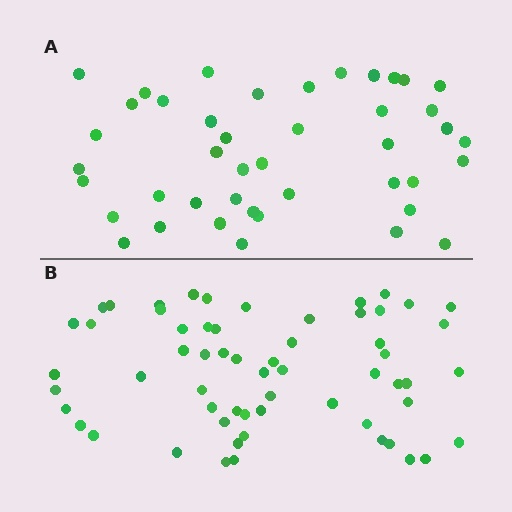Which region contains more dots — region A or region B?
Region B (the bottom region) has more dots.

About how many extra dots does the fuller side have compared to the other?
Region B has approximately 15 more dots than region A.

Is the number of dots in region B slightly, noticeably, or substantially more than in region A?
Region B has noticeably more, but not dramatically so. The ratio is roughly 1.4 to 1.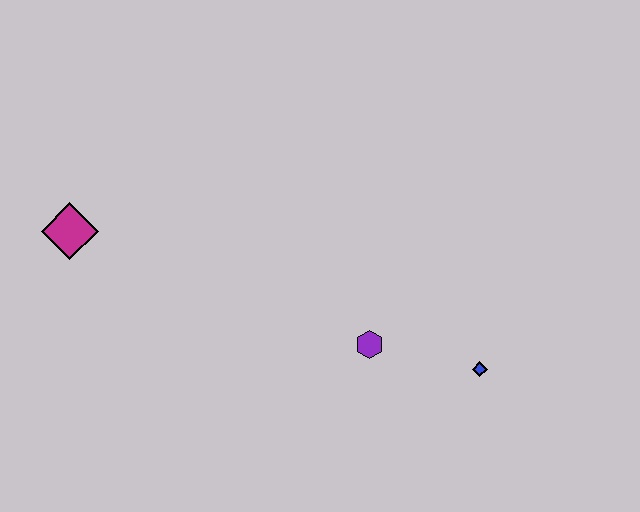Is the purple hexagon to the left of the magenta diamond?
No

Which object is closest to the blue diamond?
The purple hexagon is closest to the blue diamond.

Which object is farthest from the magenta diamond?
The blue diamond is farthest from the magenta diamond.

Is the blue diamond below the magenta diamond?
Yes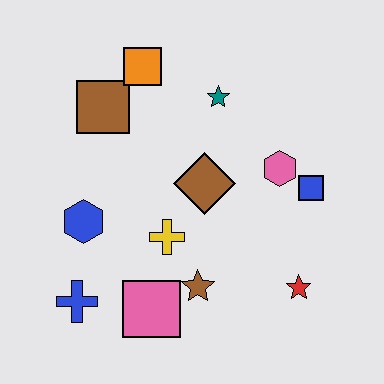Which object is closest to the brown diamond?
The yellow cross is closest to the brown diamond.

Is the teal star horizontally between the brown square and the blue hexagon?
No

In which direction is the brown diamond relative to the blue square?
The brown diamond is to the left of the blue square.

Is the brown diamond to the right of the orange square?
Yes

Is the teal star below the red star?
No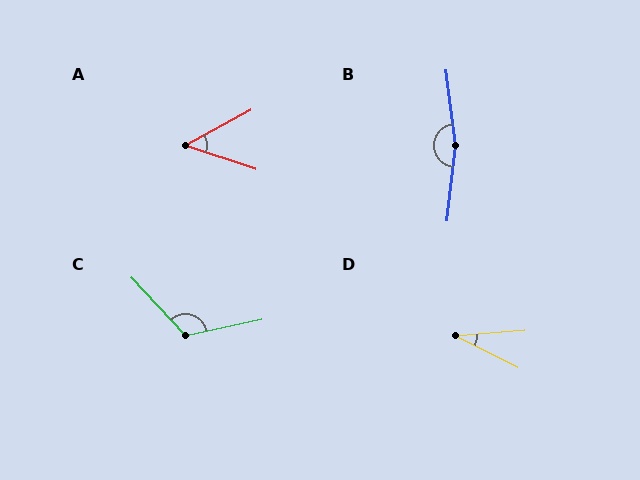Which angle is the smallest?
D, at approximately 31 degrees.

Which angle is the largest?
B, at approximately 167 degrees.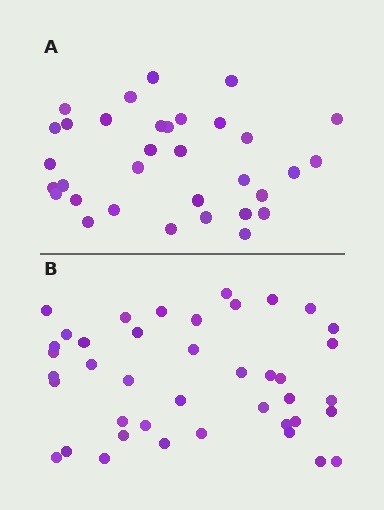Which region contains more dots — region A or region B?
Region B (the bottom region) has more dots.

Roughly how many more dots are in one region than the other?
Region B has roughly 8 or so more dots than region A.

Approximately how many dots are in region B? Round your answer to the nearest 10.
About 40 dots. (The exact count is 41, which rounds to 40.)